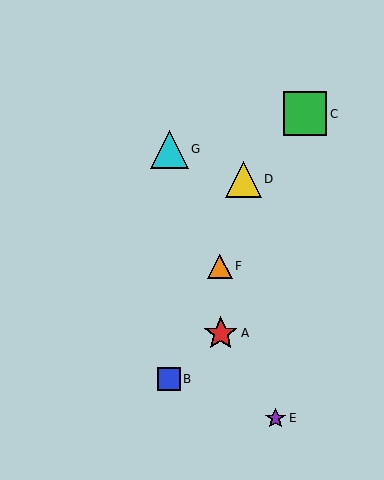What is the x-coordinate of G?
Object G is at x≈169.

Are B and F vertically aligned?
No, B is at x≈169 and F is at x≈220.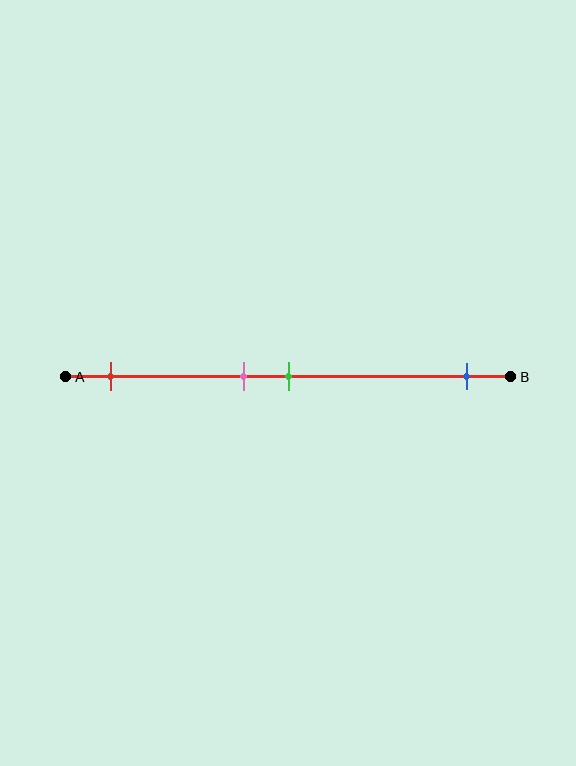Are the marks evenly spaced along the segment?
No, the marks are not evenly spaced.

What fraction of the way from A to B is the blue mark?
The blue mark is approximately 90% (0.9) of the way from A to B.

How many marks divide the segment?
There are 4 marks dividing the segment.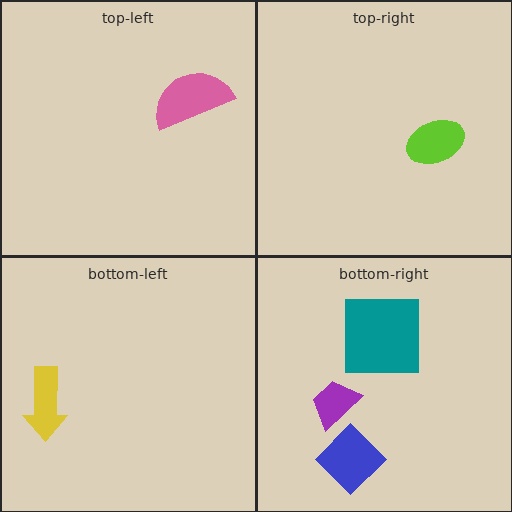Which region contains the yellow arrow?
The bottom-left region.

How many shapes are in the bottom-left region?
1.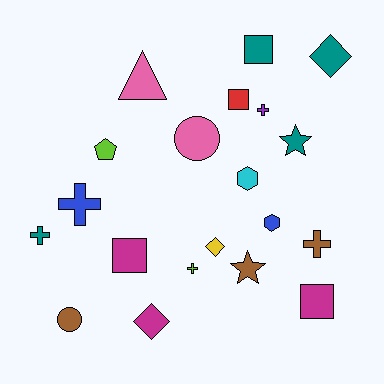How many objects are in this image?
There are 20 objects.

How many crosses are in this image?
There are 5 crosses.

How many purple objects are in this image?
There is 1 purple object.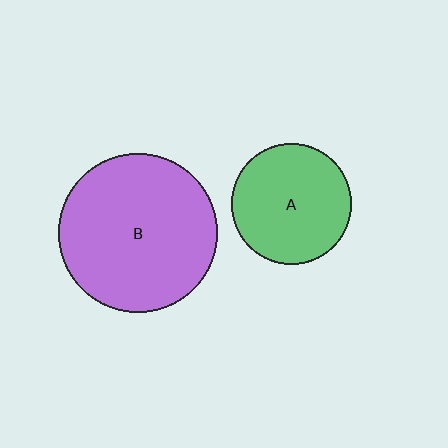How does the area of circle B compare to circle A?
Approximately 1.7 times.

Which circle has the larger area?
Circle B (purple).